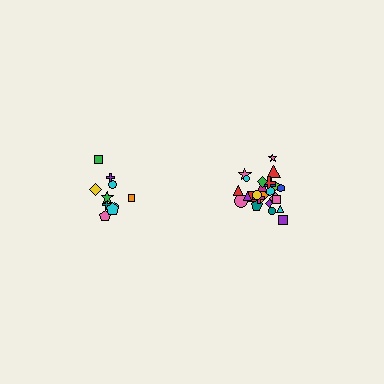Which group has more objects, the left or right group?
The right group.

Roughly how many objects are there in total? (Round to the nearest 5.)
Roughly 35 objects in total.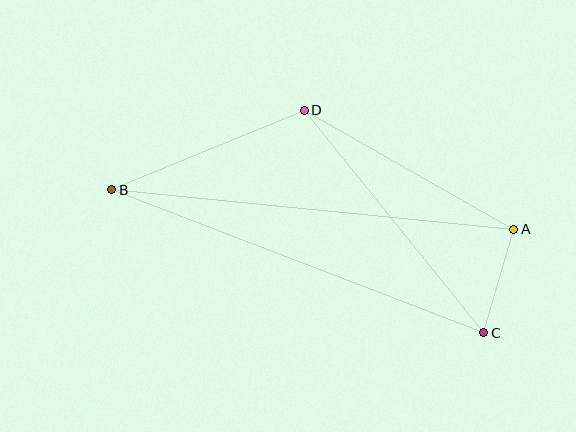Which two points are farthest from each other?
Points A and B are farthest from each other.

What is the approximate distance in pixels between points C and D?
The distance between C and D is approximately 286 pixels.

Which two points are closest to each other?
Points A and C are closest to each other.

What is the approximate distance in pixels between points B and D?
The distance between B and D is approximately 208 pixels.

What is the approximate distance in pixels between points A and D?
The distance between A and D is approximately 241 pixels.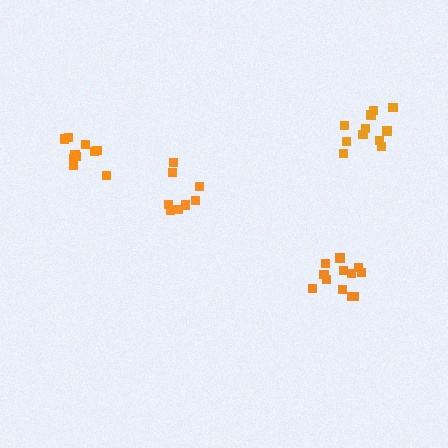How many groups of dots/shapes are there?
There are 4 groups.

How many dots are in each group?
Group 1: 8 dots, Group 2: 11 dots, Group 3: 10 dots, Group 4: 12 dots (41 total).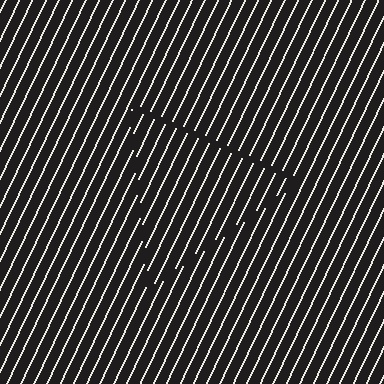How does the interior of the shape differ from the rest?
The interior of the shape contains the same grating, shifted by half a period — the contour is defined by the phase discontinuity where line-ends from the inner and outer gratings abut.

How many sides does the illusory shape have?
3 sides — the line-ends trace a triangle.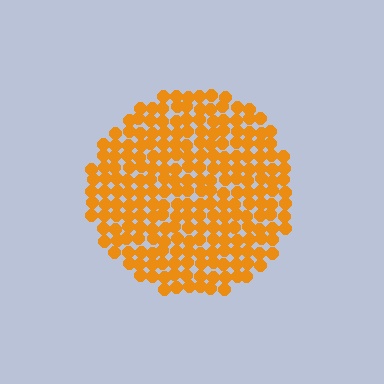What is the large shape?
The large shape is a circle.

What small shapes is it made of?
It is made of small circles.